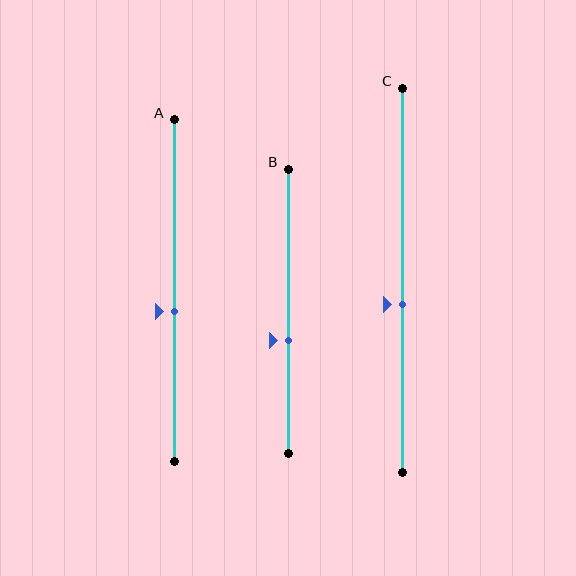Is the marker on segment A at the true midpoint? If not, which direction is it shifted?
No, the marker on segment A is shifted downward by about 6% of the segment length.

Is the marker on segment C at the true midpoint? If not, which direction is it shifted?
No, the marker on segment C is shifted downward by about 6% of the segment length.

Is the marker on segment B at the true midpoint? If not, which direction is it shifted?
No, the marker on segment B is shifted downward by about 10% of the segment length.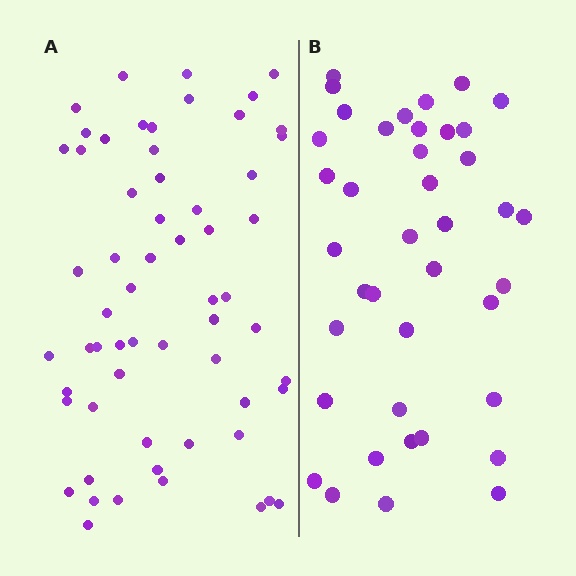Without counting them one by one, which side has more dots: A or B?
Region A (the left region) has more dots.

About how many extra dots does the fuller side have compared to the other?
Region A has approximately 20 more dots than region B.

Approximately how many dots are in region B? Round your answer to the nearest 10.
About 40 dots.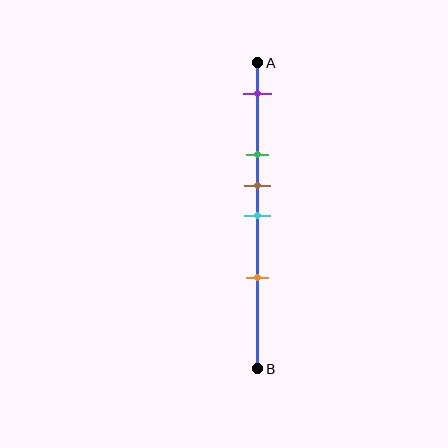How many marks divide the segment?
There are 5 marks dividing the segment.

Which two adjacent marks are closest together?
The brown and cyan marks are the closest adjacent pair.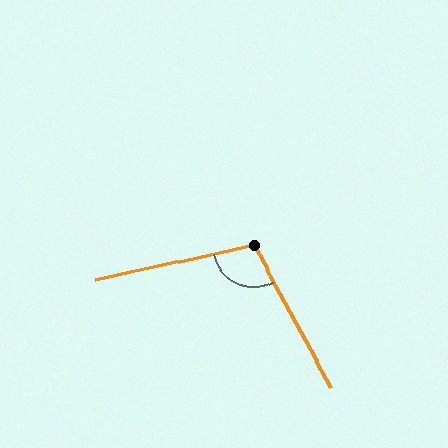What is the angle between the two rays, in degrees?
Approximately 106 degrees.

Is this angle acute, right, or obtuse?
It is obtuse.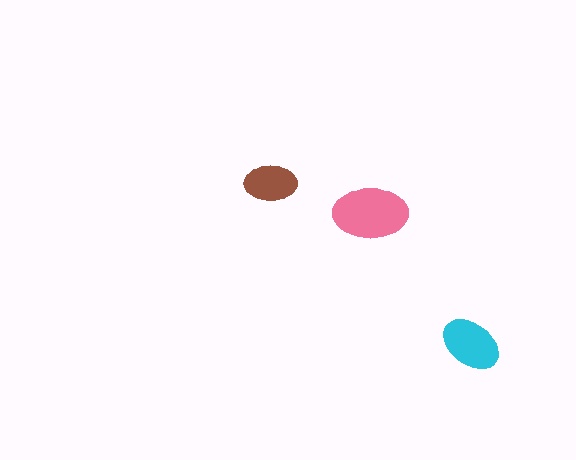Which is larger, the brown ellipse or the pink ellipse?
The pink one.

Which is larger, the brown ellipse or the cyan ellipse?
The cyan one.